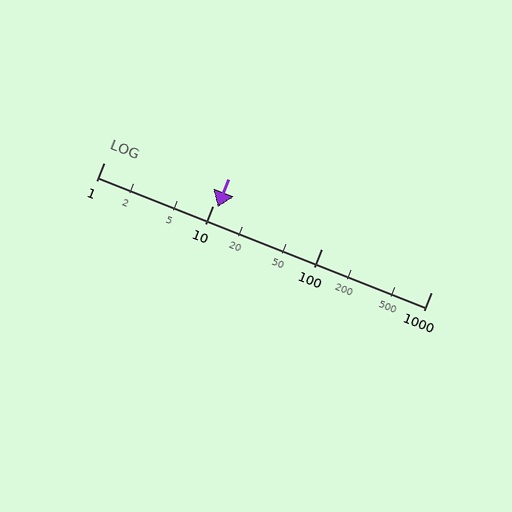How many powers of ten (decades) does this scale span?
The scale spans 3 decades, from 1 to 1000.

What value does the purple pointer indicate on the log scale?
The pointer indicates approximately 11.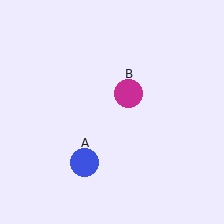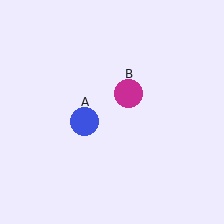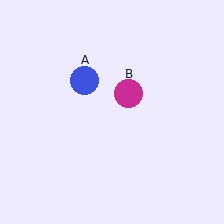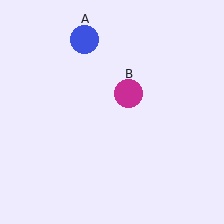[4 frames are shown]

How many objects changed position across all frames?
1 object changed position: blue circle (object A).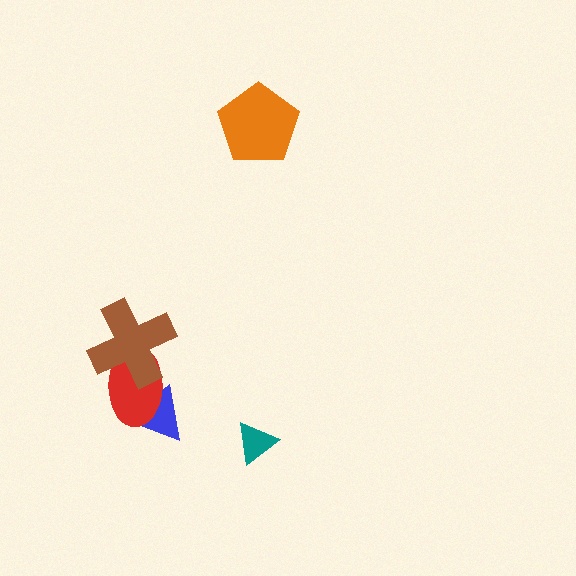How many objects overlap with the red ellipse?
2 objects overlap with the red ellipse.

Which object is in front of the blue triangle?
The red ellipse is in front of the blue triangle.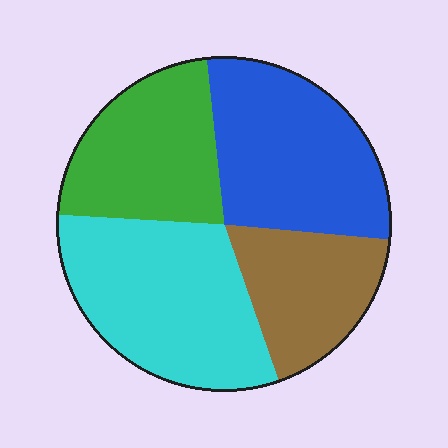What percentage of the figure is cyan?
Cyan takes up about one third (1/3) of the figure.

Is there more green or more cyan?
Cyan.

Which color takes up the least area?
Brown, at roughly 20%.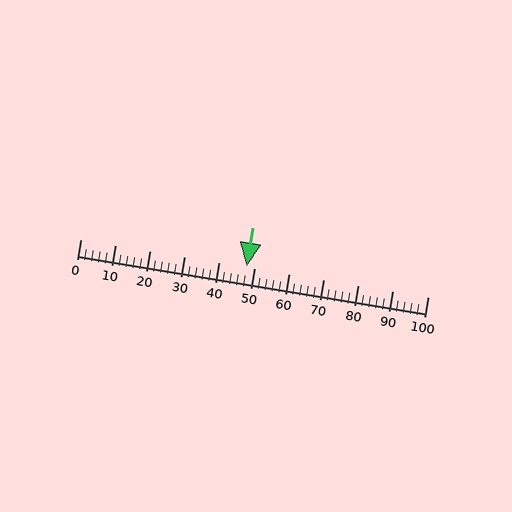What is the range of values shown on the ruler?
The ruler shows values from 0 to 100.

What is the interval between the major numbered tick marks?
The major tick marks are spaced 10 units apart.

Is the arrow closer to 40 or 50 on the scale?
The arrow is closer to 50.